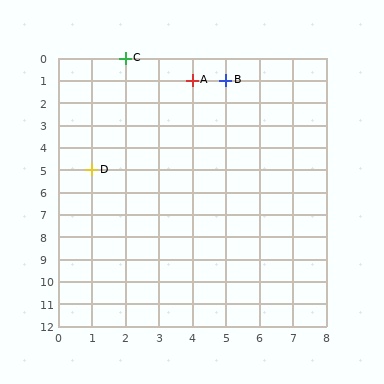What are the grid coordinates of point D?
Point D is at grid coordinates (1, 5).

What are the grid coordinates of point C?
Point C is at grid coordinates (2, 0).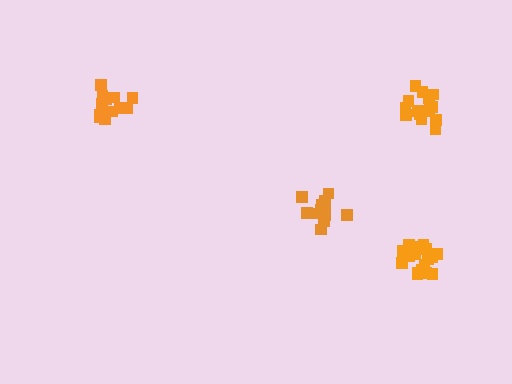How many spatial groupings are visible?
There are 4 spatial groupings.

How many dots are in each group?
Group 1: 14 dots, Group 2: 13 dots, Group 3: 18 dots, Group 4: 15 dots (60 total).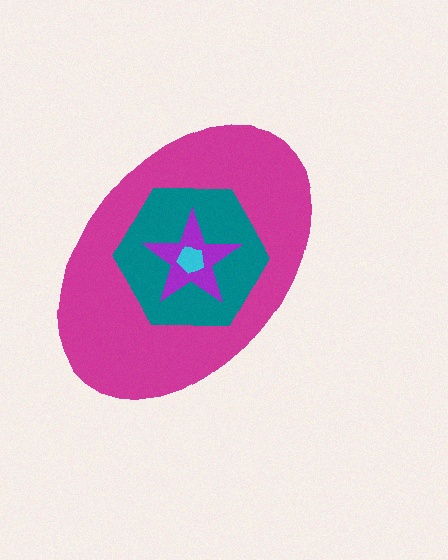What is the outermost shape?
The magenta ellipse.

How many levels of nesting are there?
4.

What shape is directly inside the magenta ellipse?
The teal hexagon.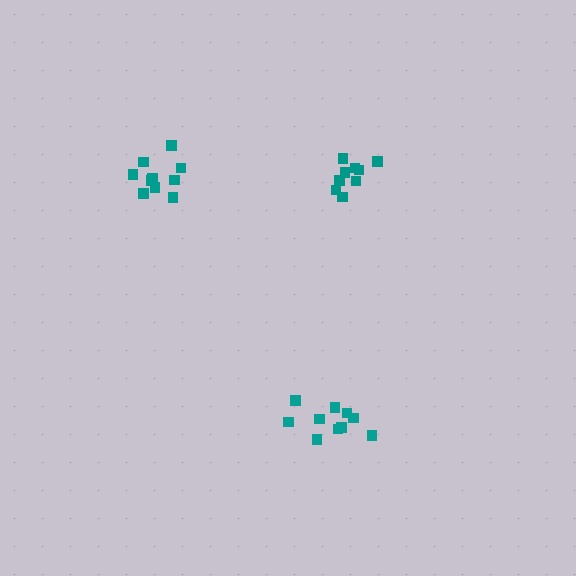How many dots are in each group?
Group 1: 10 dots, Group 2: 9 dots, Group 3: 10 dots (29 total).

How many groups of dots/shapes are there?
There are 3 groups.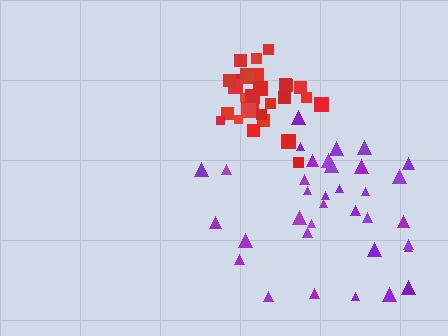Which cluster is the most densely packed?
Red.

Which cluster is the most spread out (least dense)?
Purple.